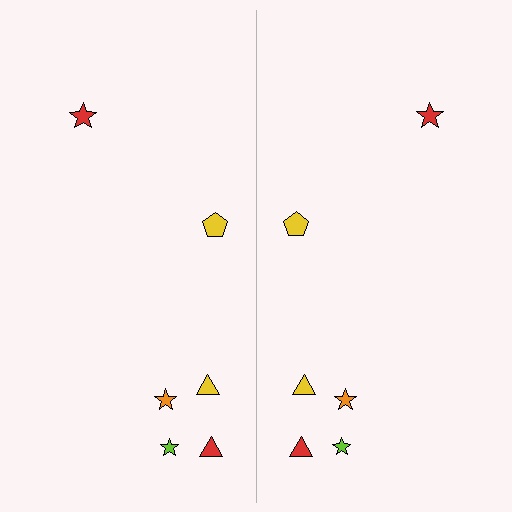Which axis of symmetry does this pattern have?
The pattern has a vertical axis of symmetry running through the center of the image.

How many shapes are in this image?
There are 12 shapes in this image.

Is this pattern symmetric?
Yes, this pattern has bilateral (reflection) symmetry.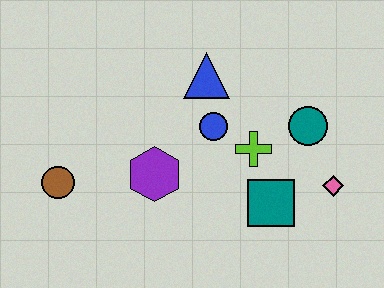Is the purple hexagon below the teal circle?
Yes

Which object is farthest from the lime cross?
The brown circle is farthest from the lime cross.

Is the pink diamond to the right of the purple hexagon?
Yes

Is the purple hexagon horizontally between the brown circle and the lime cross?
Yes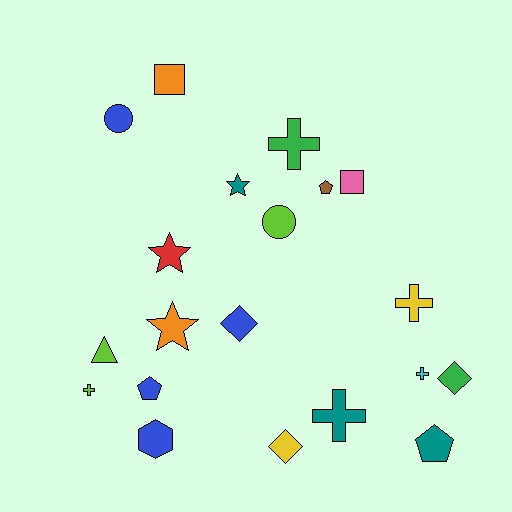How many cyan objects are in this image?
There is 1 cyan object.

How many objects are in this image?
There are 20 objects.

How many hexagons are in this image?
There is 1 hexagon.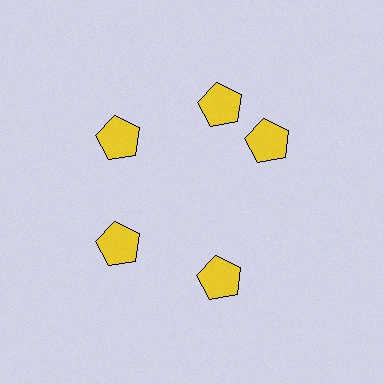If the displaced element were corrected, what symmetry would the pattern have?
It would have 5-fold rotational symmetry — the pattern would map onto itself every 72 degrees.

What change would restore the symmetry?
The symmetry would be restored by rotating it back into even spacing with its neighbors so that all 5 pentagons sit at equal angles and equal distance from the center.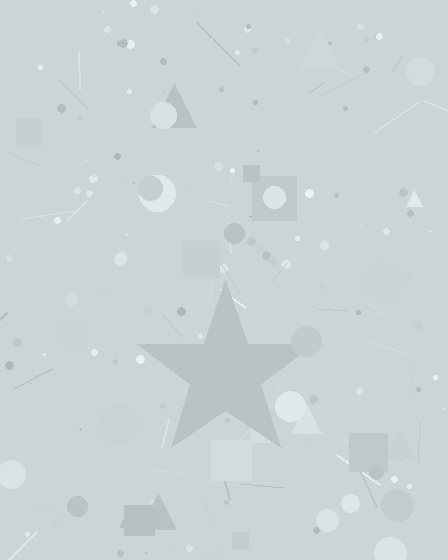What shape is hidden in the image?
A star is hidden in the image.